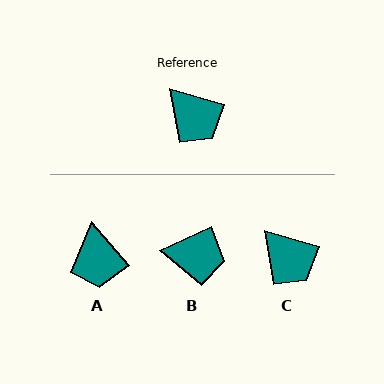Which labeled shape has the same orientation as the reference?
C.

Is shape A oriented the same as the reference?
No, it is off by about 33 degrees.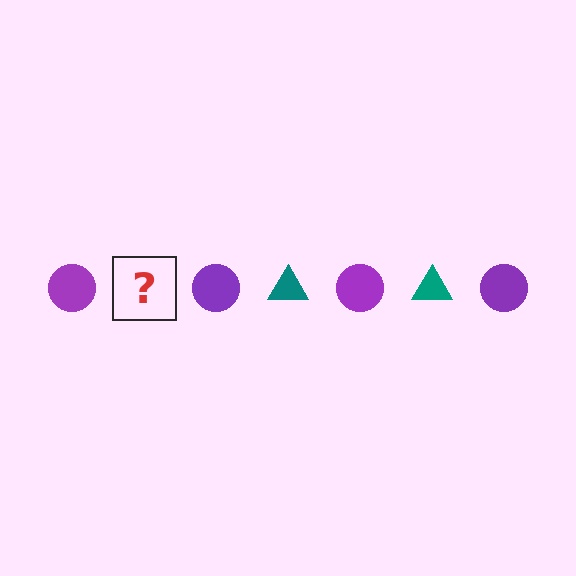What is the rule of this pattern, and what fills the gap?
The rule is that the pattern alternates between purple circle and teal triangle. The gap should be filled with a teal triangle.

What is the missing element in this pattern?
The missing element is a teal triangle.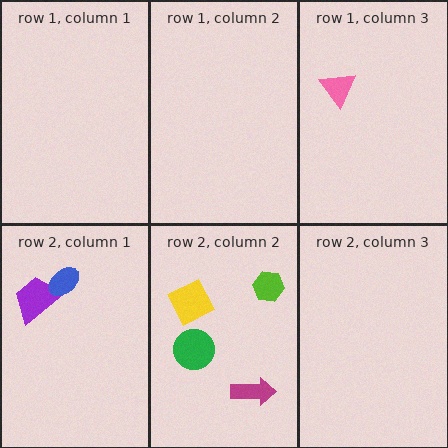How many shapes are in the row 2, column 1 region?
2.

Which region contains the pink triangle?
The row 1, column 3 region.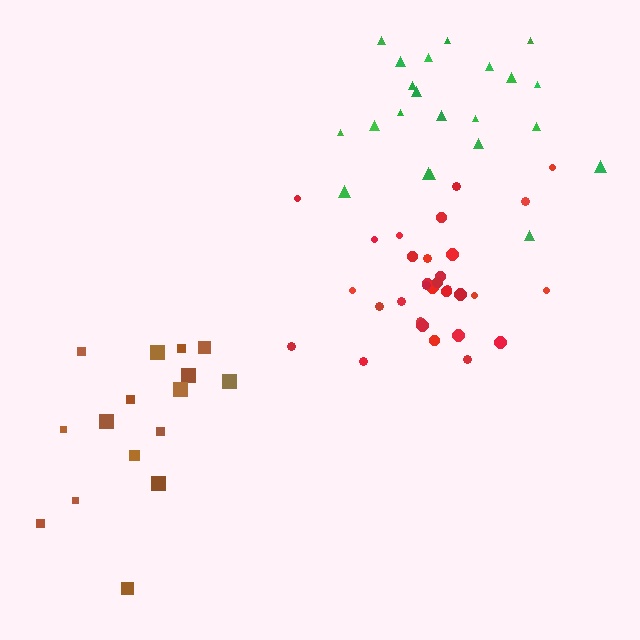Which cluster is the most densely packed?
Red.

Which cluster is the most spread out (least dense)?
Brown.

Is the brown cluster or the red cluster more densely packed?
Red.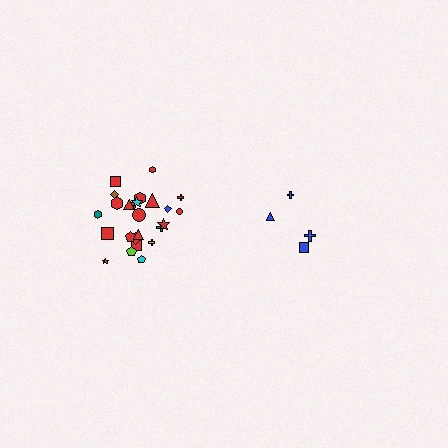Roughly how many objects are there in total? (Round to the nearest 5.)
Roughly 30 objects in total.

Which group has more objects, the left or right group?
The left group.